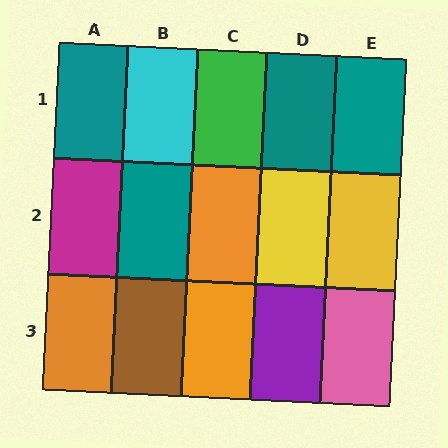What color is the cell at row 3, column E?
Pink.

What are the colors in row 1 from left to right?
Teal, cyan, green, teal, teal.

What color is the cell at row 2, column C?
Orange.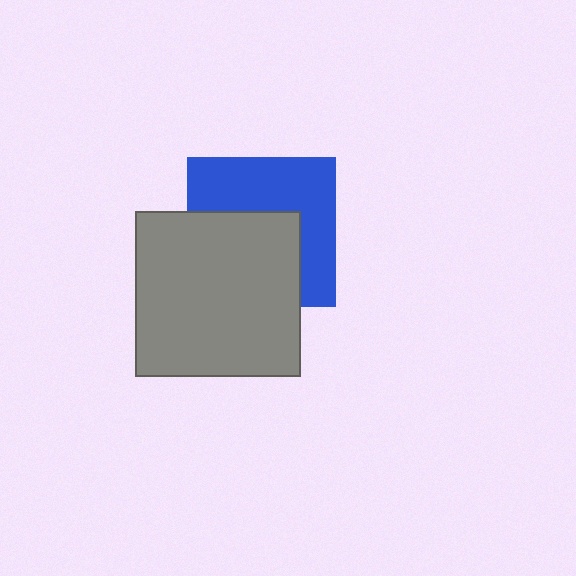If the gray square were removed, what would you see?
You would see the complete blue square.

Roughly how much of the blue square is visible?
About half of it is visible (roughly 51%).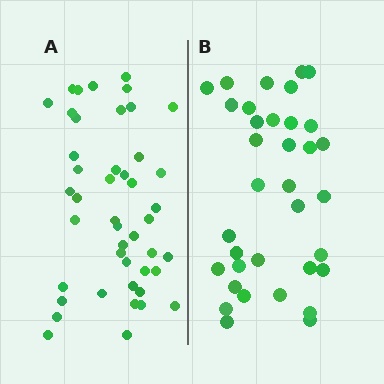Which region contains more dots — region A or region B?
Region A (the left region) has more dots.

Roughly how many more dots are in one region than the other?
Region A has roughly 10 or so more dots than region B.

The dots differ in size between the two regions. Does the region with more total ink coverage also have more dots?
No. Region B has more total ink coverage because its dots are larger, but region A actually contains more individual dots. Total area can be misleading — the number of items is what matters here.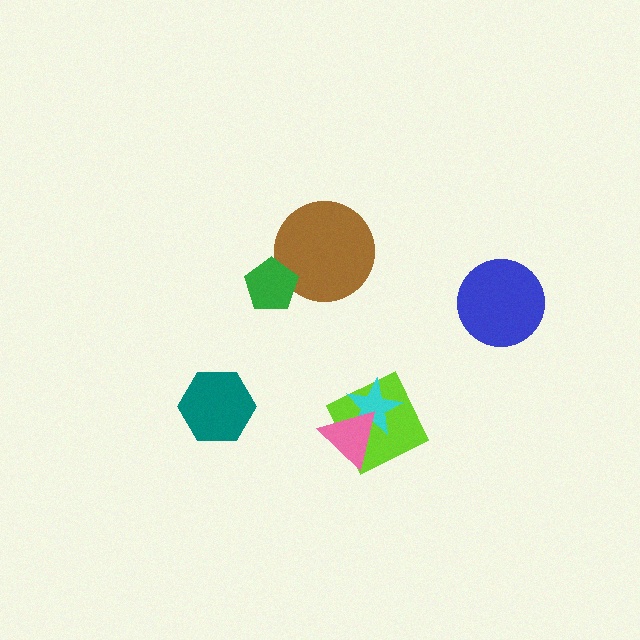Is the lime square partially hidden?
Yes, it is partially covered by another shape.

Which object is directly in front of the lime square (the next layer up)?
The cyan star is directly in front of the lime square.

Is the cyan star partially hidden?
Yes, it is partially covered by another shape.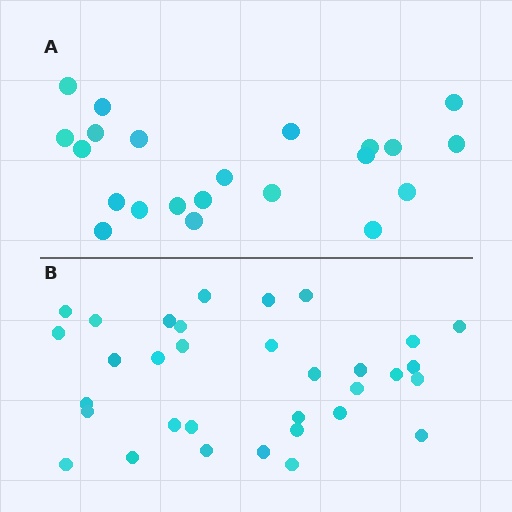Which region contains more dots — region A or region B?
Region B (the bottom region) has more dots.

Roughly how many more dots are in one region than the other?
Region B has roughly 12 or so more dots than region A.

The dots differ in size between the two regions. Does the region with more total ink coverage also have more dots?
No. Region A has more total ink coverage because its dots are larger, but region B actually contains more individual dots. Total area can be misleading — the number of items is what matters here.